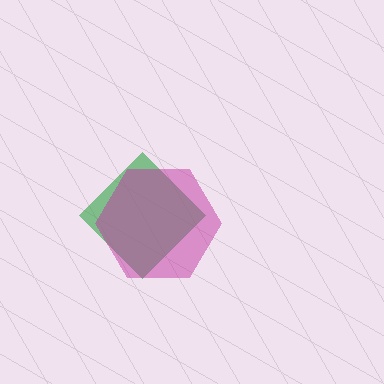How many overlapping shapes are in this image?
There are 2 overlapping shapes in the image.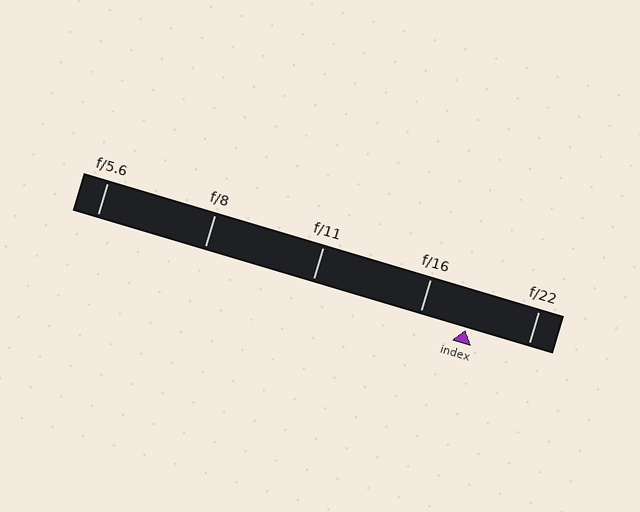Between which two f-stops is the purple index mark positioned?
The index mark is between f/16 and f/22.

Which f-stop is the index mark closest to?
The index mark is closest to f/16.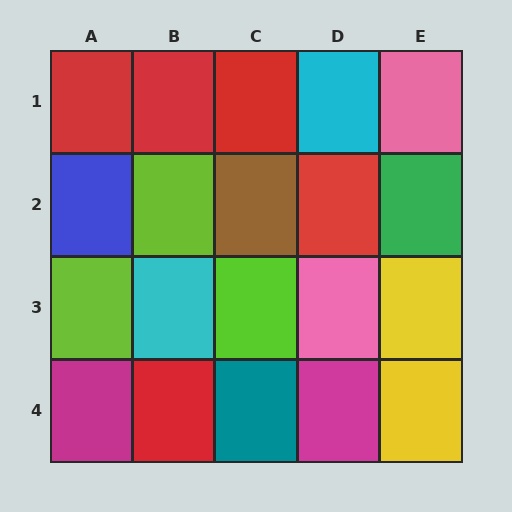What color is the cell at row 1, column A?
Red.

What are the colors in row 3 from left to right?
Lime, cyan, lime, pink, yellow.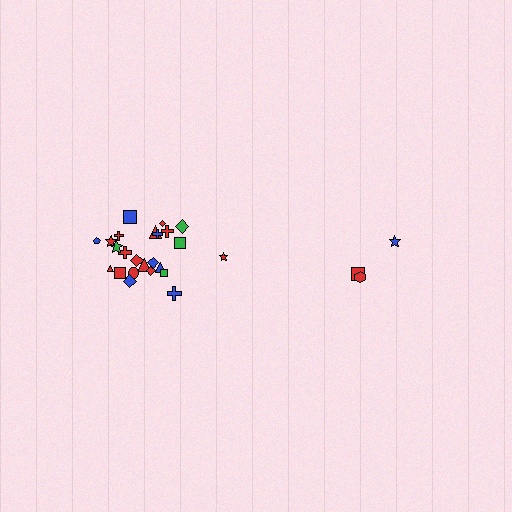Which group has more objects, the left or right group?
The left group.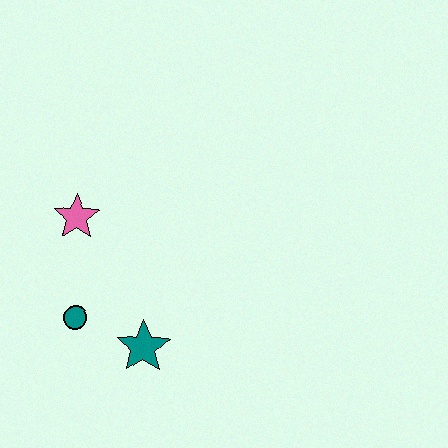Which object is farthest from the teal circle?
The pink star is farthest from the teal circle.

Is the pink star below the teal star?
No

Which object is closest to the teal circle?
The teal star is closest to the teal circle.